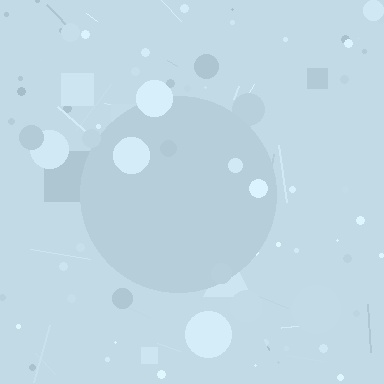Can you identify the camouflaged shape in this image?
The camouflaged shape is a circle.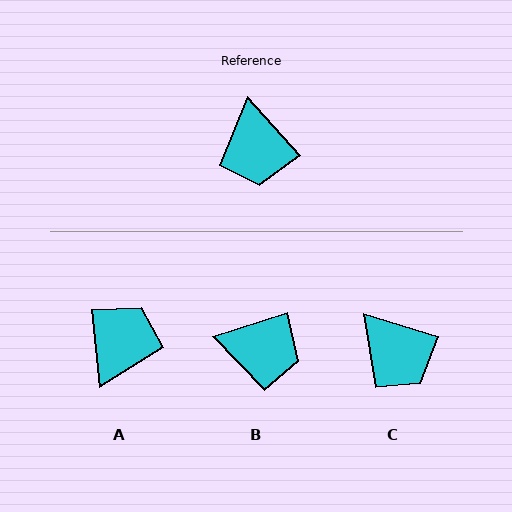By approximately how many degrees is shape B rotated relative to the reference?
Approximately 66 degrees counter-clockwise.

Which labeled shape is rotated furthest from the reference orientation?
A, about 145 degrees away.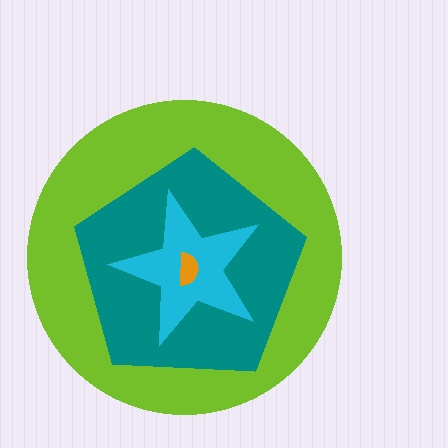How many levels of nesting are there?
4.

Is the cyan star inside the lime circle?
Yes.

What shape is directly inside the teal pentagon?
The cyan star.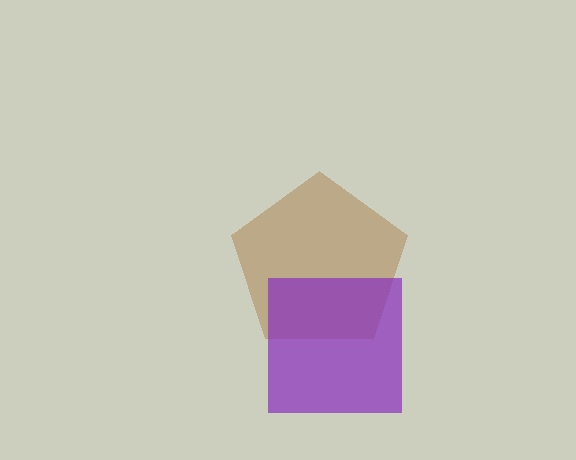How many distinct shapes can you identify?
There are 2 distinct shapes: a brown pentagon, a purple square.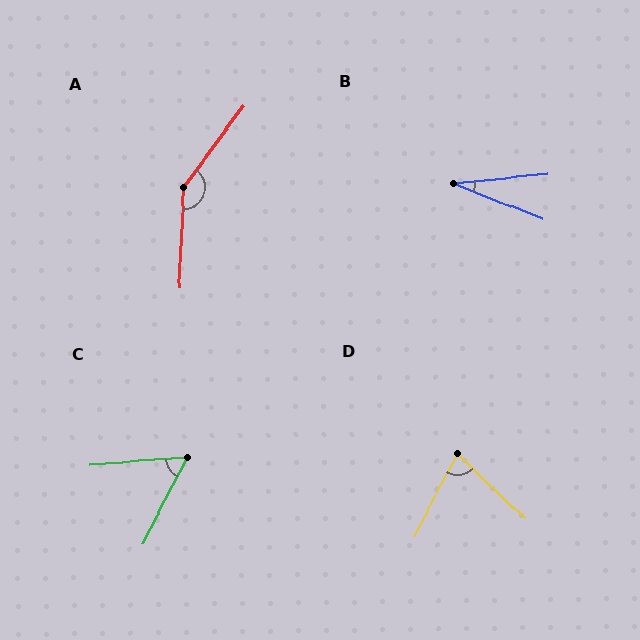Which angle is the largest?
A, at approximately 145 degrees.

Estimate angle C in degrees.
Approximately 58 degrees.